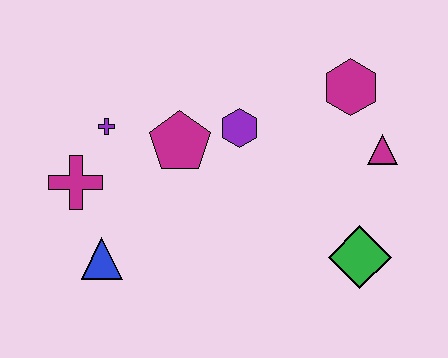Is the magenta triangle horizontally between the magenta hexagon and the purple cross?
No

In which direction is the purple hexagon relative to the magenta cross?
The purple hexagon is to the right of the magenta cross.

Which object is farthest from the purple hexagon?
The blue triangle is farthest from the purple hexagon.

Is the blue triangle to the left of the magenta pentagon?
Yes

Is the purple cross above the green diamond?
Yes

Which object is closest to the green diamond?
The magenta triangle is closest to the green diamond.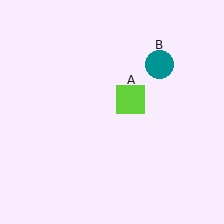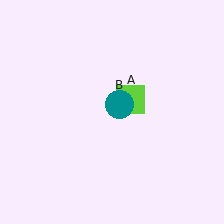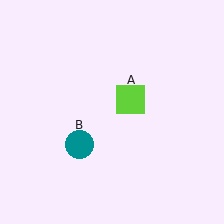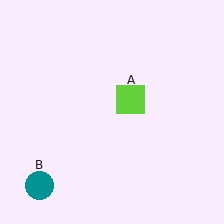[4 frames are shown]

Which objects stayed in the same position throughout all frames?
Lime square (object A) remained stationary.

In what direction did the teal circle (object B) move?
The teal circle (object B) moved down and to the left.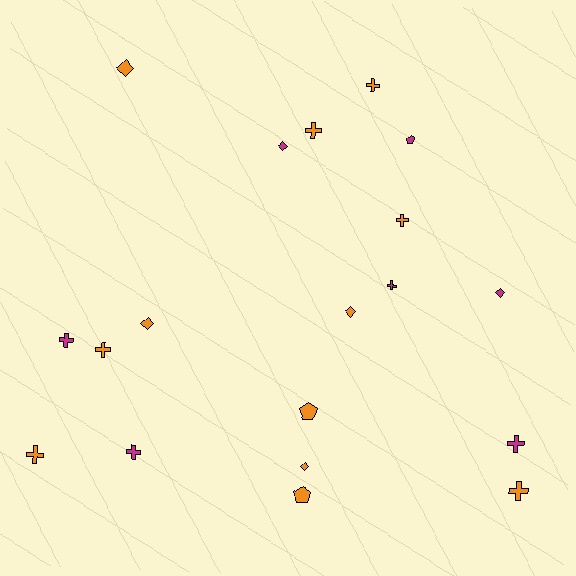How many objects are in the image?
There are 19 objects.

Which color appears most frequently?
Orange, with 12 objects.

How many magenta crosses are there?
There are 4 magenta crosses.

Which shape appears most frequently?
Cross, with 10 objects.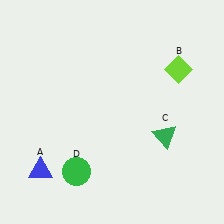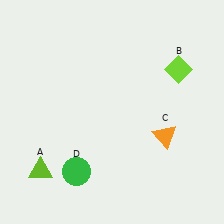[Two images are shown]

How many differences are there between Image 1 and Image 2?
There are 2 differences between the two images.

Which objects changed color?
A changed from blue to lime. C changed from green to orange.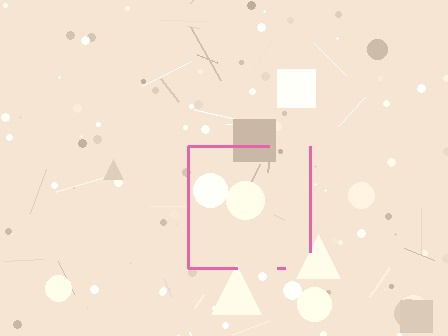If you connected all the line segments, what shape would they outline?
They would outline a square.